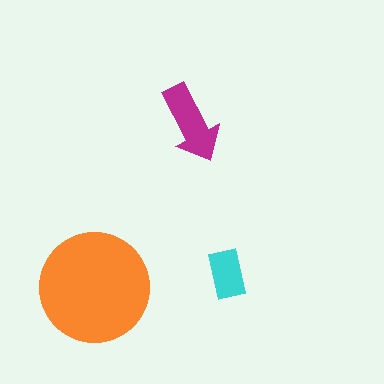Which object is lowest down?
The orange circle is bottommost.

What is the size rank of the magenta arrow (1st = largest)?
2nd.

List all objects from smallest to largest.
The cyan rectangle, the magenta arrow, the orange circle.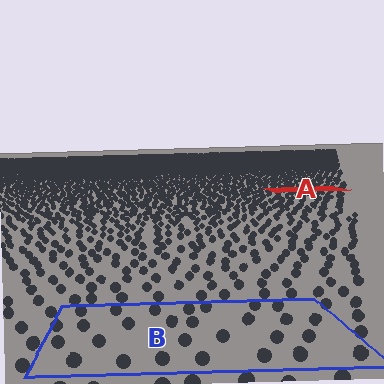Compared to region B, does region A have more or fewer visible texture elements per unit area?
Region A has more texture elements per unit area — they are packed more densely because it is farther away.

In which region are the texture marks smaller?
The texture marks are smaller in region A, because it is farther away.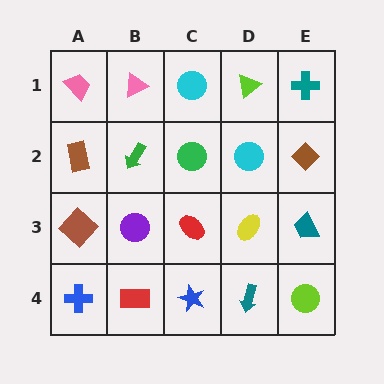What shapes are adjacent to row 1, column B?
A green arrow (row 2, column B), a pink trapezoid (row 1, column A), a cyan circle (row 1, column C).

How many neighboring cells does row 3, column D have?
4.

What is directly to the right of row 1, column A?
A pink triangle.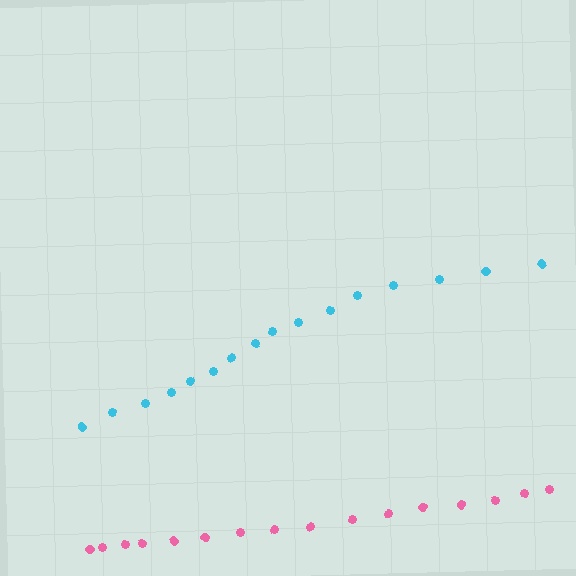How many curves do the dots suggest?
There are 2 distinct paths.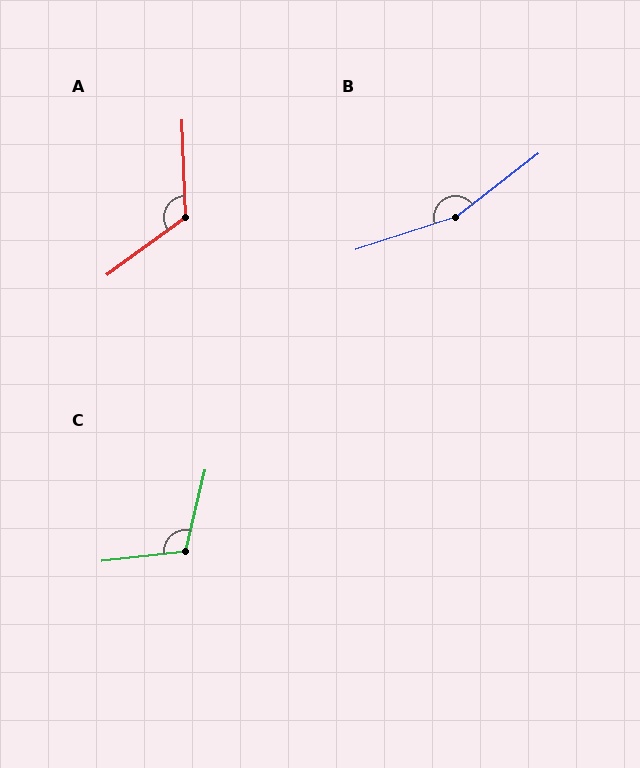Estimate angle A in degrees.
Approximately 124 degrees.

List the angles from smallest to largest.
C (110°), A (124°), B (161°).